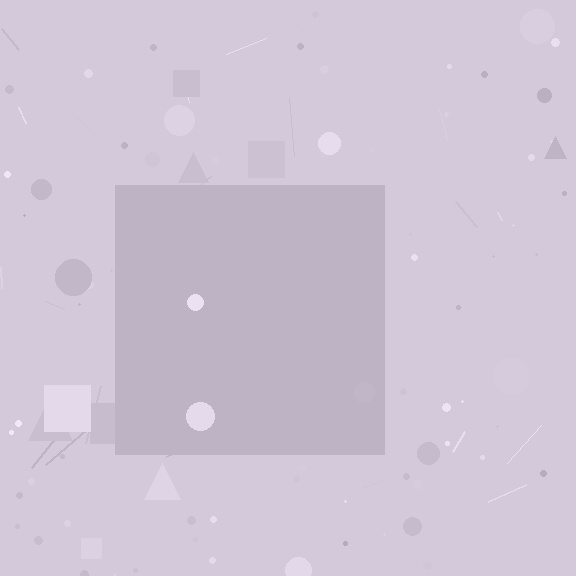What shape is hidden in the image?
A square is hidden in the image.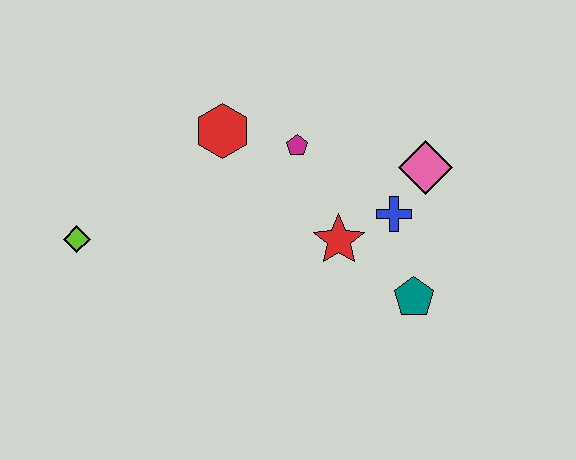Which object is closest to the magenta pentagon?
The red hexagon is closest to the magenta pentagon.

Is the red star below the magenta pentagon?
Yes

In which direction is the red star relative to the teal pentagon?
The red star is to the left of the teal pentagon.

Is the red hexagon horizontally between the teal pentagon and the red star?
No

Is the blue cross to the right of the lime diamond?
Yes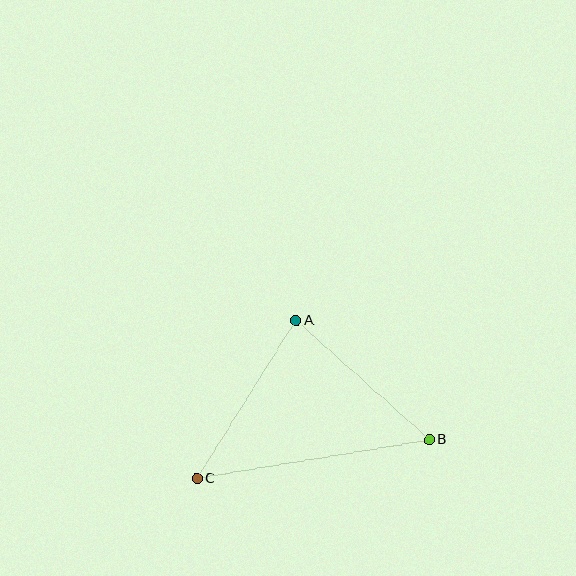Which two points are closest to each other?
Points A and B are closest to each other.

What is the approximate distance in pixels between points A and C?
The distance between A and C is approximately 187 pixels.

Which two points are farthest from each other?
Points B and C are farthest from each other.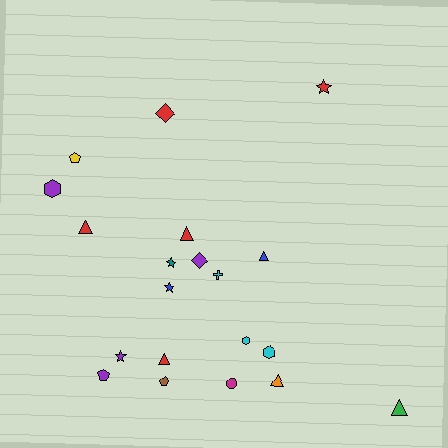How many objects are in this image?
There are 20 objects.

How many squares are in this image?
There are no squares.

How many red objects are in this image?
There are 5 red objects.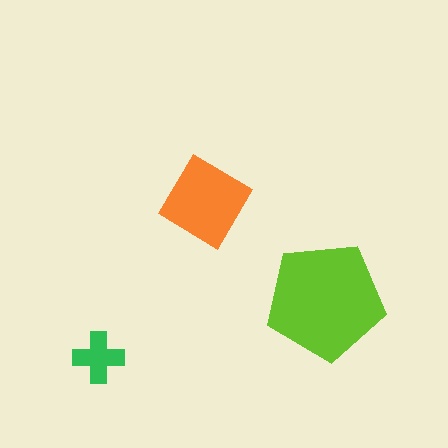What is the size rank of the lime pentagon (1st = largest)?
1st.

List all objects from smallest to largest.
The green cross, the orange diamond, the lime pentagon.